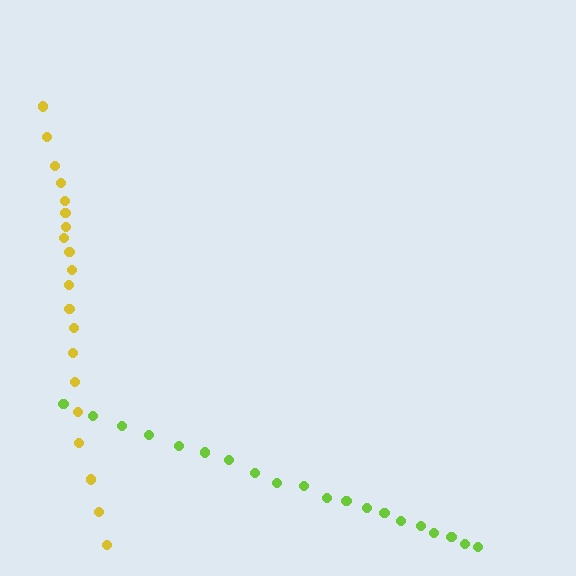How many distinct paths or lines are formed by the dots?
There are 2 distinct paths.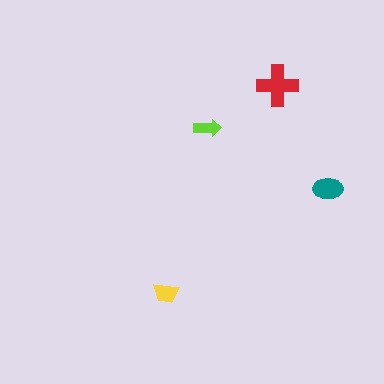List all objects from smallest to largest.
The lime arrow, the yellow trapezoid, the teal ellipse, the red cross.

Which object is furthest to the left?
The yellow trapezoid is leftmost.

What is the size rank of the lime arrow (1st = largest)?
4th.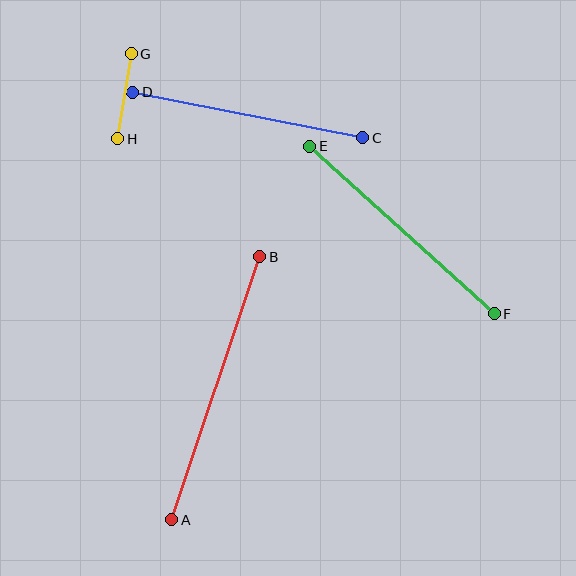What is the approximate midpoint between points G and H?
The midpoint is at approximately (124, 96) pixels.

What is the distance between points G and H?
The distance is approximately 86 pixels.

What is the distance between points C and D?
The distance is approximately 234 pixels.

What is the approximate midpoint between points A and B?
The midpoint is at approximately (216, 388) pixels.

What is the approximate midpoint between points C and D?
The midpoint is at approximately (248, 115) pixels.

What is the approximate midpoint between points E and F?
The midpoint is at approximately (402, 230) pixels.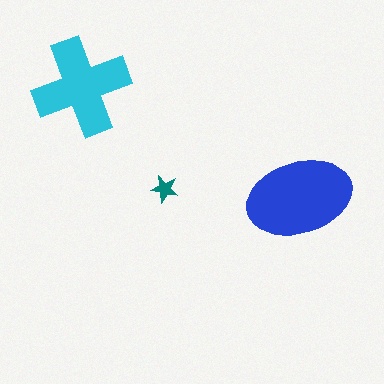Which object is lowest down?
The blue ellipse is bottommost.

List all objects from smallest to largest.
The teal star, the cyan cross, the blue ellipse.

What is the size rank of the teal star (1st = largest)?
3rd.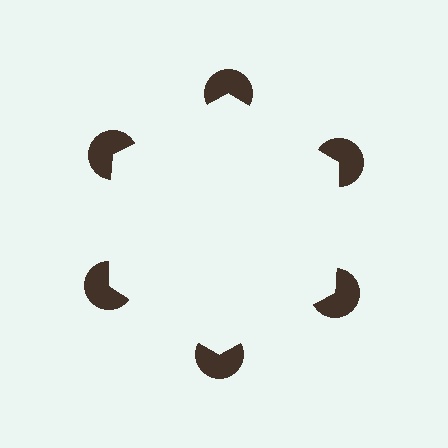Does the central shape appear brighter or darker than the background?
It typically appears slightly brighter than the background, even though no actual brightness change is drawn.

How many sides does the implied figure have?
6 sides.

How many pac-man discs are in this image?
There are 6 — one at each vertex of the illusory hexagon.